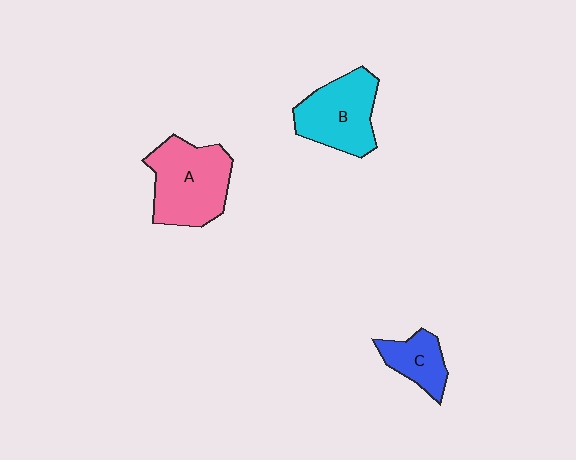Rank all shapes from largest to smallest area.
From largest to smallest: A (pink), B (cyan), C (blue).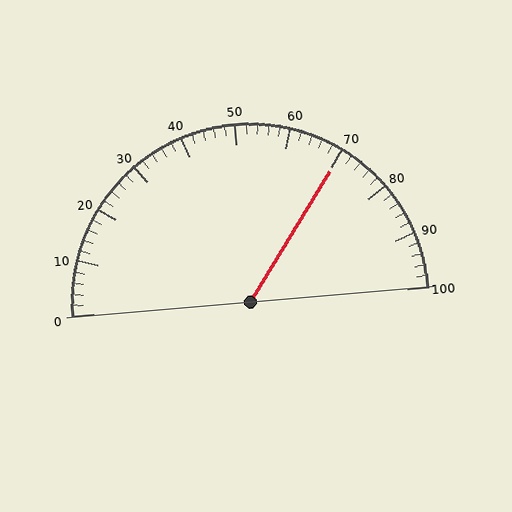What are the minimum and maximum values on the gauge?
The gauge ranges from 0 to 100.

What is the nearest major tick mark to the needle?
The nearest major tick mark is 70.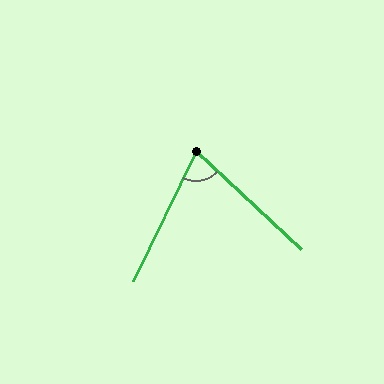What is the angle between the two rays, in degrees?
Approximately 73 degrees.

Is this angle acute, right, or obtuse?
It is acute.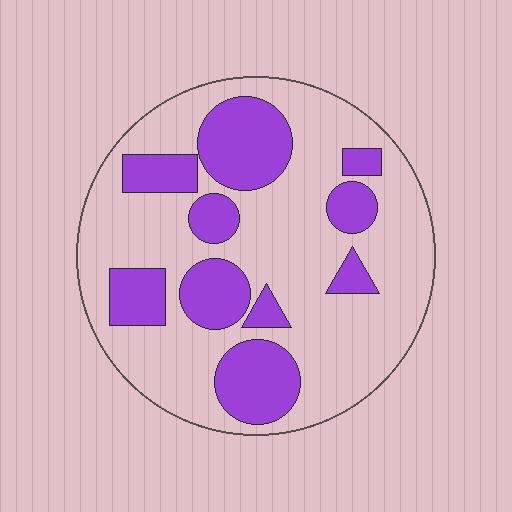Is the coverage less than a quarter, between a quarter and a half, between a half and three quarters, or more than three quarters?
Between a quarter and a half.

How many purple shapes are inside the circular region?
10.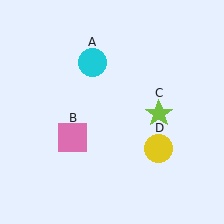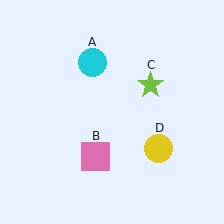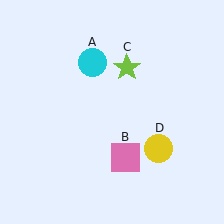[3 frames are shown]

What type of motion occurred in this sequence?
The pink square (object B), lime star (object C) rotated counterclockwise around the center of the scene.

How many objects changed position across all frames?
2 objects changed position: pink square (object B), lime star (object C).